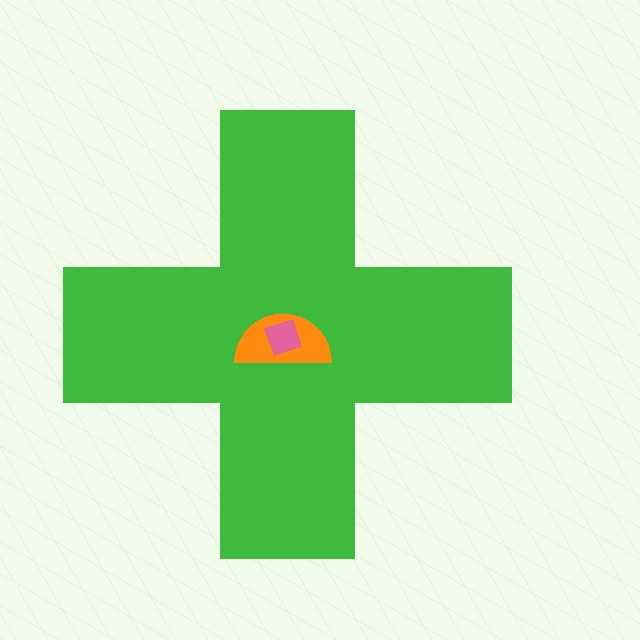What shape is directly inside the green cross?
The orange semicircle.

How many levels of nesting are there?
3.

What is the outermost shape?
The green cross.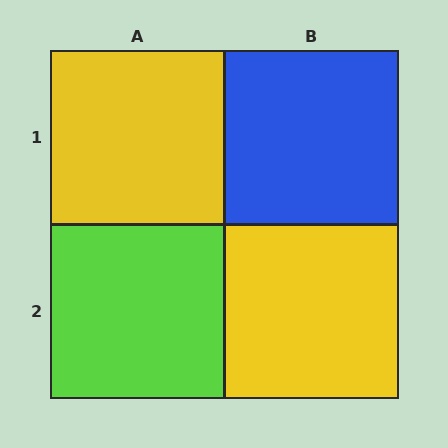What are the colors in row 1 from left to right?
Yellow, blue.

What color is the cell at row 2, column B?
Yellow.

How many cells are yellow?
2 cells are yellow.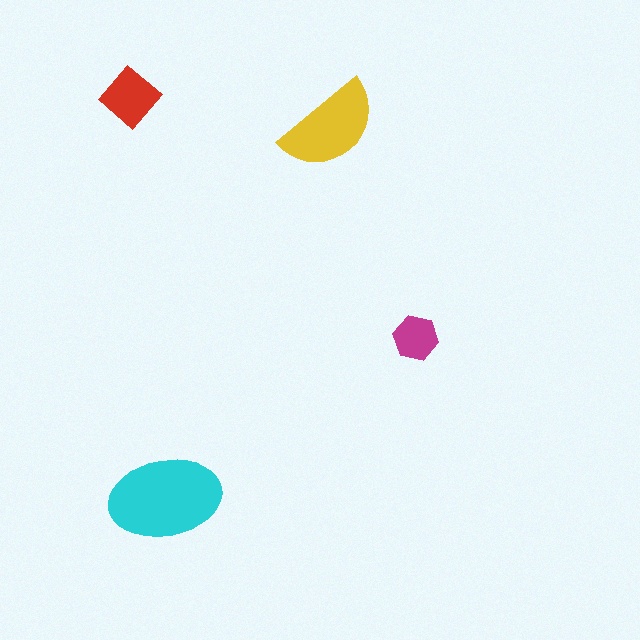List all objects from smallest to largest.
The magenta hexagon, the red diamond, the yellow semicircle, the cyan ellipse.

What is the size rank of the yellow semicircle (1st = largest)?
2nd.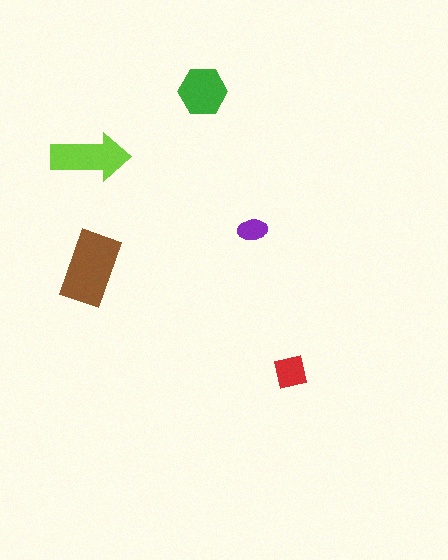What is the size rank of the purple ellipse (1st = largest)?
5th.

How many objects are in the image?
There are 5 objects in the image.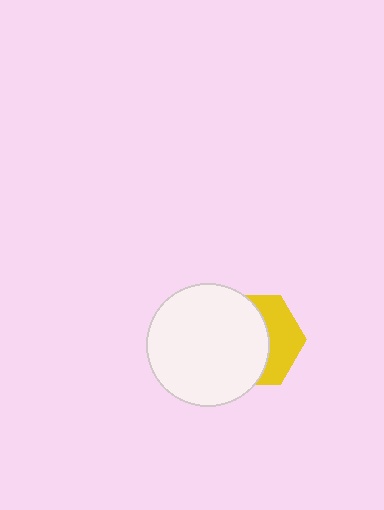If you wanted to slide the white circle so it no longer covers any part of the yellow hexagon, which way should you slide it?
Slide it left — that is the most direct way to separate the two shapes.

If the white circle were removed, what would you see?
You would see the complete yellow hexagon.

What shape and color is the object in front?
The object in front is a white circle.